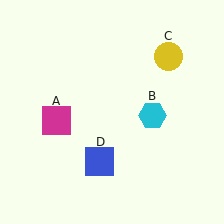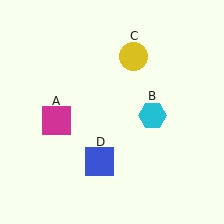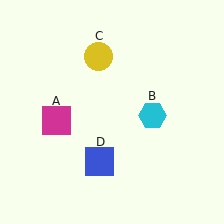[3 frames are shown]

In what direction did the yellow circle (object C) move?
The yellow circle (object C) moved left.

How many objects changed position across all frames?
1 object changed position: yellow circle (object C).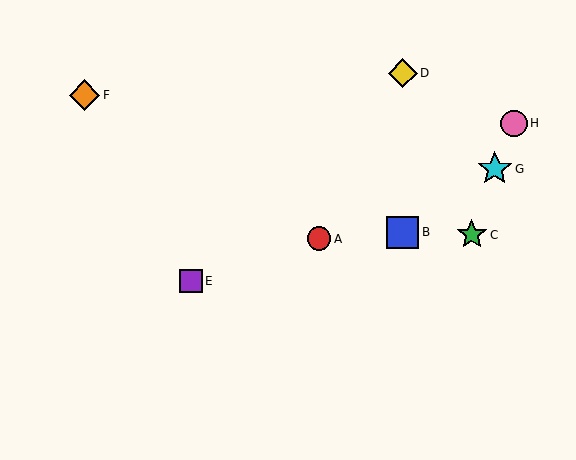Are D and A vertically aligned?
No, D is at x≈403 and A is at x≈319.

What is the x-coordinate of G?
Object G is at x≈495.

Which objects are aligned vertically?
Objects B, D are aligned vertically.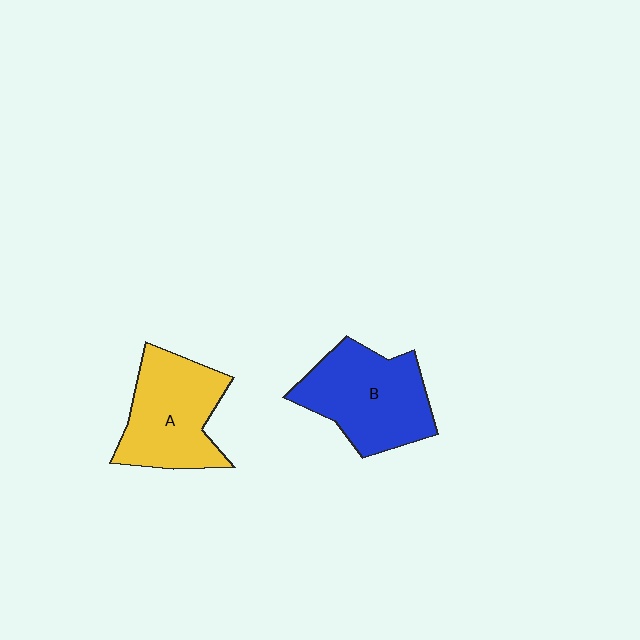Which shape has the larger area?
Shape B (blue).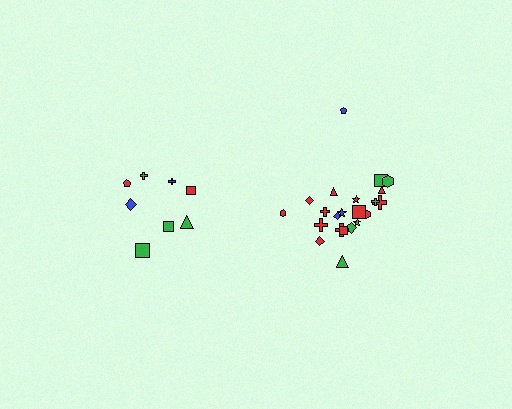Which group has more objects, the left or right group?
The right group.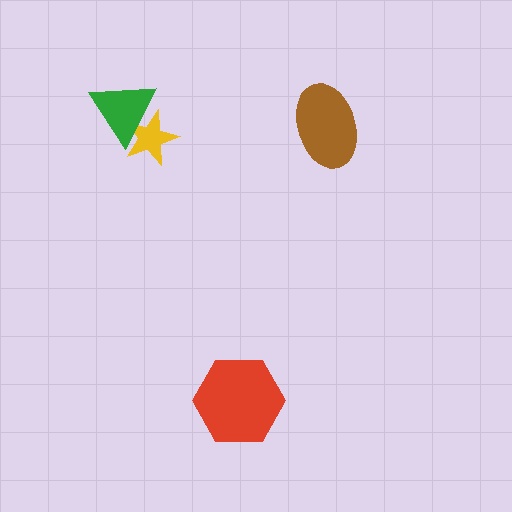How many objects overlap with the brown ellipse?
0 objects overlap with the brown ellipse.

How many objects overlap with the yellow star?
1 object overlaps with the yellow star.